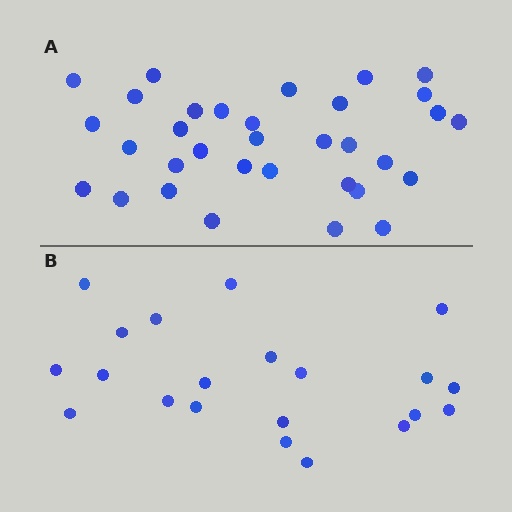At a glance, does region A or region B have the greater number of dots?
Region A (the top region) has more dots.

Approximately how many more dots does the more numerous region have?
Region A has roughly 12 or so more dots than region B.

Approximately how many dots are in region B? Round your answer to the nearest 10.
About 20 dots. (The exact count is 21, which rounds to 20.)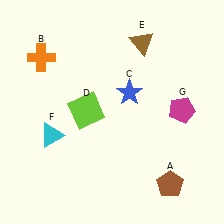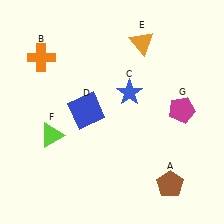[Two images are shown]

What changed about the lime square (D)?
In Image 1, D is lime. In Image 2, it changed to blue.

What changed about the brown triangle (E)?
In Image 1, E is brown. In Image 2, it changed to orange.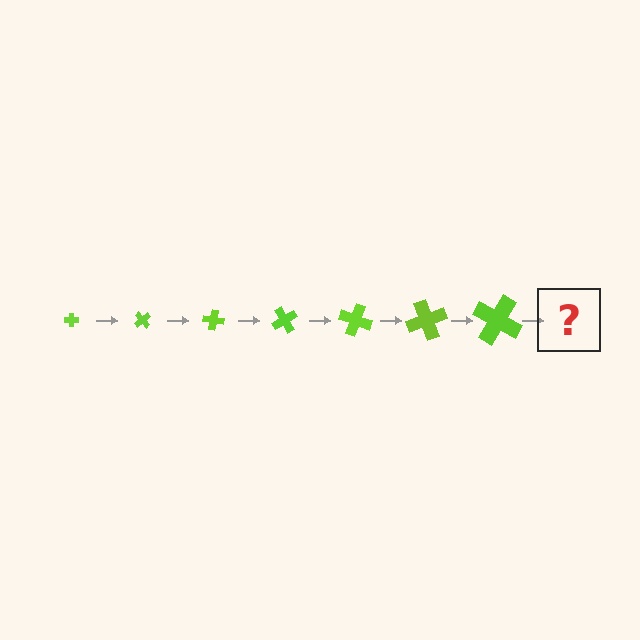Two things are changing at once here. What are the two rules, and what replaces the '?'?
The two rules are that the cross grows larger each step and it rotates 50 degrees each step. The '?' should be a cross, larger than the previous one and rotated 350 degrees from the start.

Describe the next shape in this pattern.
It should be a cross, larger than the previous one and rotated 350 degrees from the start.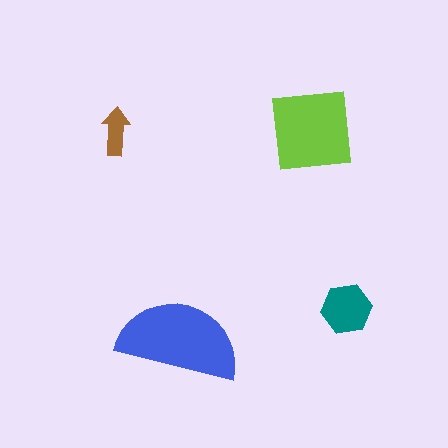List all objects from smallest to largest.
The brown arrow, the teal hexagon, the lime square, the blue semicircle.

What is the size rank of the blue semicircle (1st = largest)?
1st.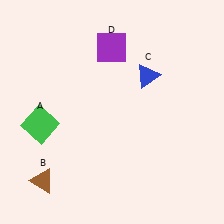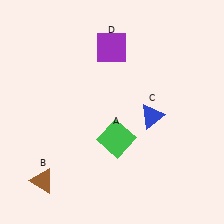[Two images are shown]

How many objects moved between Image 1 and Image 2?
2 objects moved between the two images.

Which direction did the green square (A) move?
The green square (A) moved right.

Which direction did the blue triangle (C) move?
The blue triangle (C) moved down.